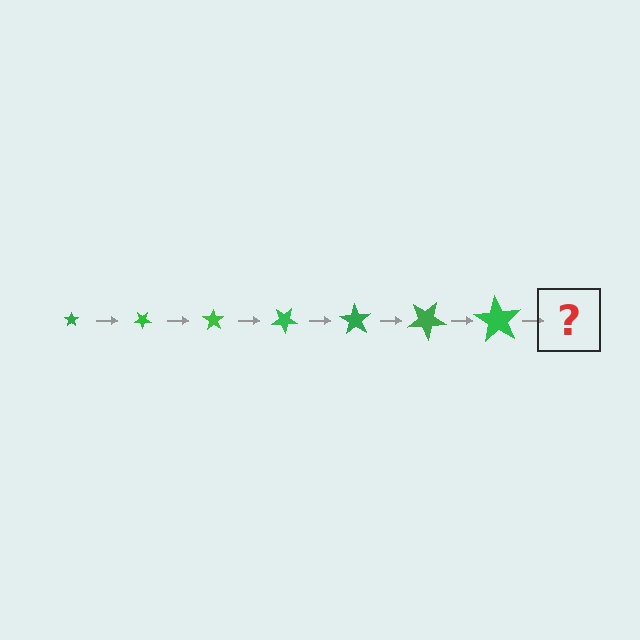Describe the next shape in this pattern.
It should be a star, larger than the previous one and rotated 245 degrees from the start.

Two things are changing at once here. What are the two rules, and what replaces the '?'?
The two rules are that the star grows larger each step and it rotates 35 degrees each step. The '?' should be a star, larger than the previous one and rotated 245 degrees from the start.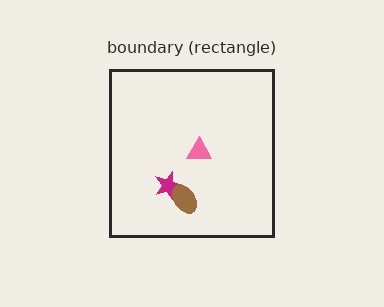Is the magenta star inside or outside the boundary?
Inside.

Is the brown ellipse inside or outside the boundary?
Inside.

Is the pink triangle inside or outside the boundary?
Inside.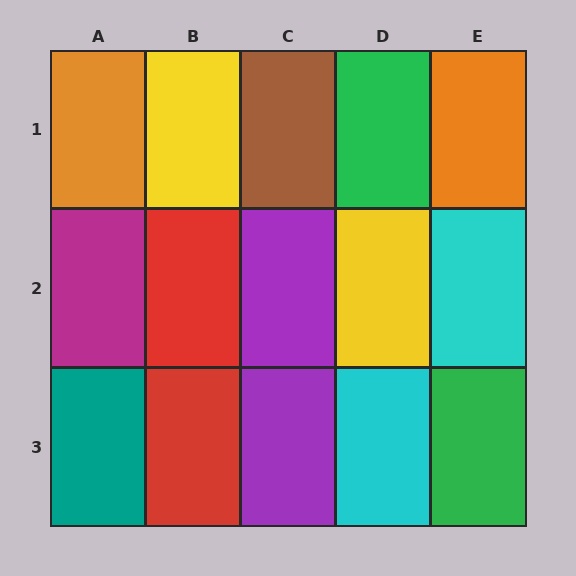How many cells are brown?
1 cell is brown.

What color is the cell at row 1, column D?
Green.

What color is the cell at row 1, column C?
Brown.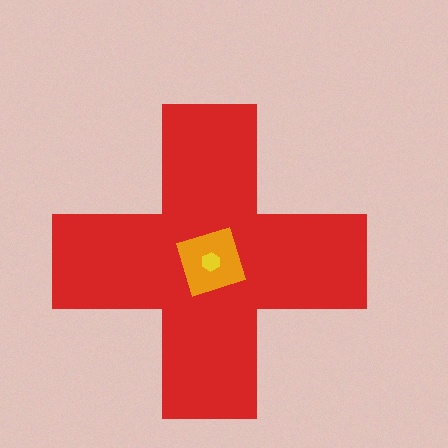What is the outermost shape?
The red cross.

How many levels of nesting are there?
3.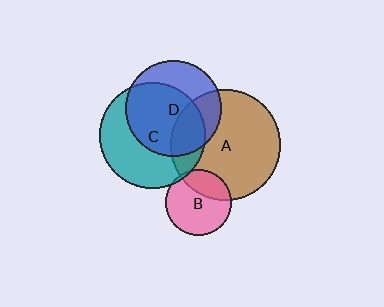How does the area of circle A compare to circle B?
Approximately 2.8 times.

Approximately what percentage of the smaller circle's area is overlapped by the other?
Approximately 20%.